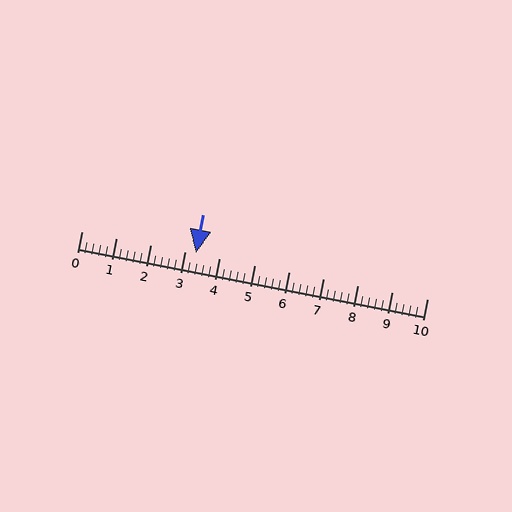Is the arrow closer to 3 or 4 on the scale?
The arrow is closer to 3.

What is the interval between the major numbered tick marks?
The major tick marks are spaced 1 units apart.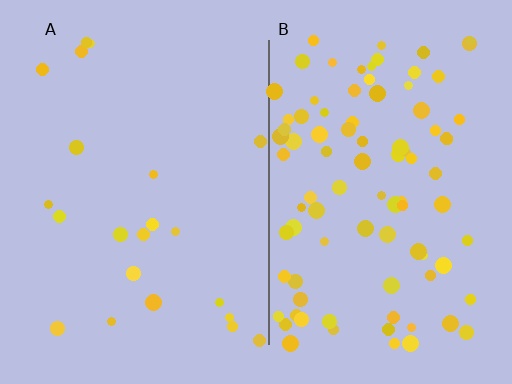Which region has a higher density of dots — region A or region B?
B (the right).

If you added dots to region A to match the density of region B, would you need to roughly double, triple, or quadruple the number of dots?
Approximately quadruple.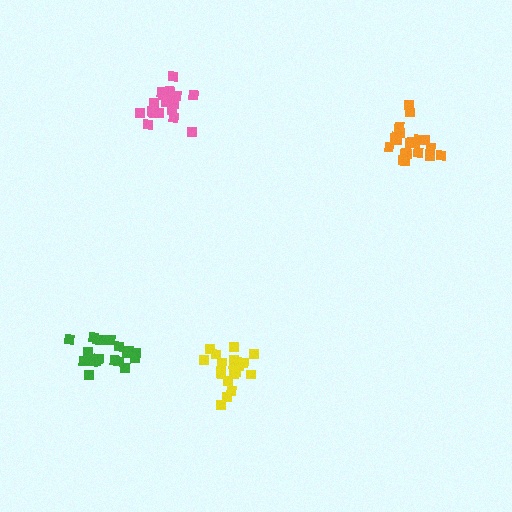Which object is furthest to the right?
The orange cluster is rightmost.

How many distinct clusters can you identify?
There are 4 distinct clusters.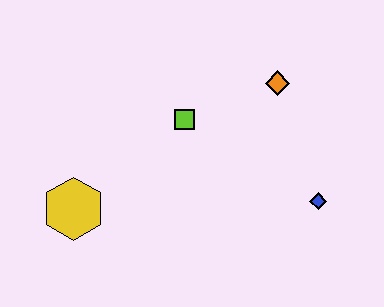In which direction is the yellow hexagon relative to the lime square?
The yellow hexagon is to the left of the lime square.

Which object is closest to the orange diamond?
The lime square is closest to the orange diamond.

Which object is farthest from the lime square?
The blue diamond is farthest from the lime square.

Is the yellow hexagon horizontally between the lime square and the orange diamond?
No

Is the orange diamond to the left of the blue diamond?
Yes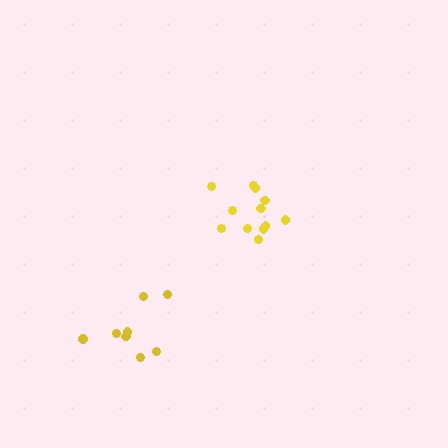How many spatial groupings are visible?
There are 2 spatial groupings.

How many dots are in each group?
Group 1: 12 dots, Group 2: 8 dots (20 total).